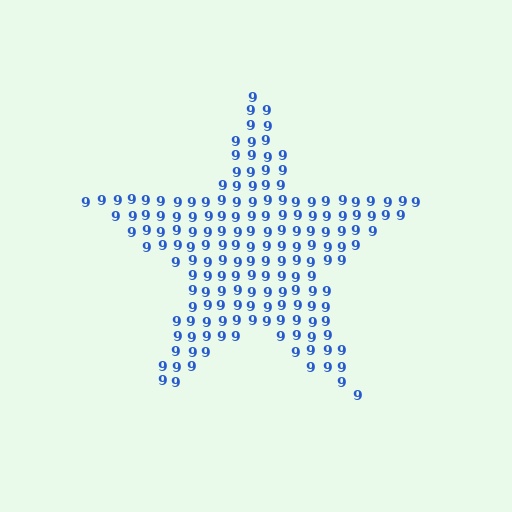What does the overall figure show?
The overall figure shows a star.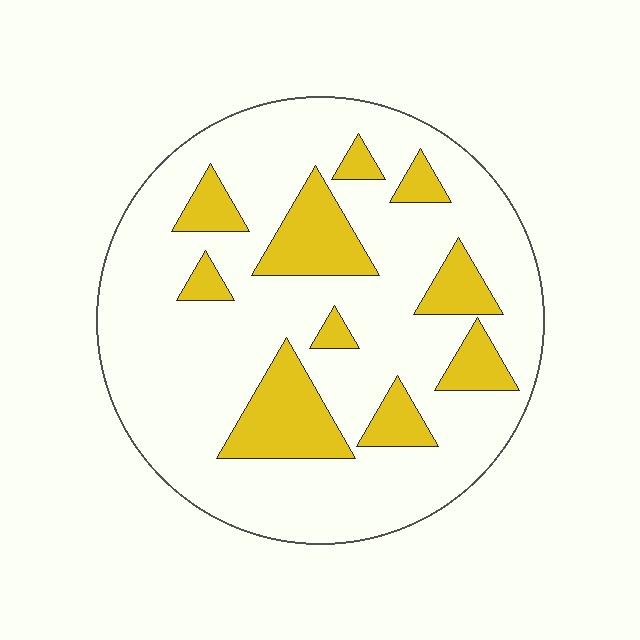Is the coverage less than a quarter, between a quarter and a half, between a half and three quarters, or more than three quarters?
Less than a quarter.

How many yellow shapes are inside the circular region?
10.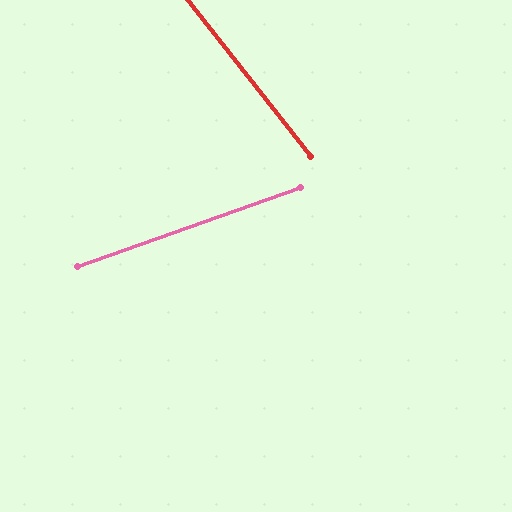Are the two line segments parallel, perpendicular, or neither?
Neither parallel nor perpendicular — they differ by about 71°.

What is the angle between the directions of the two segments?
Approximately 71 degrees.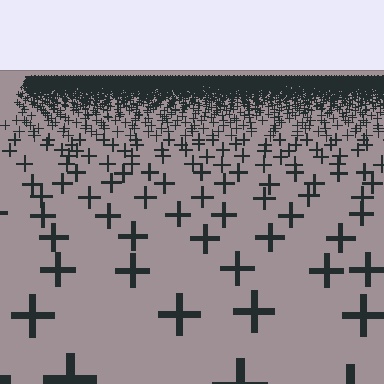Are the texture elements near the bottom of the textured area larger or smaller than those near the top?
Larger. Near the bottom, elements are closer to the viewer and appear at a bigger on-screen size.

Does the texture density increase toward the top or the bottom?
Density increases toward the top.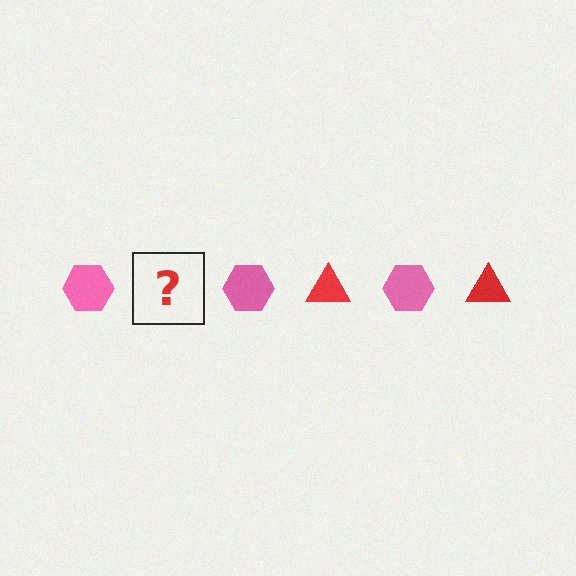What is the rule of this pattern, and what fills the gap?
The rule is that the pattern alternates between pink hexagon and red triangle. The gap should be filled with a red triangle.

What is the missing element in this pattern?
The missing element is a red triangle.